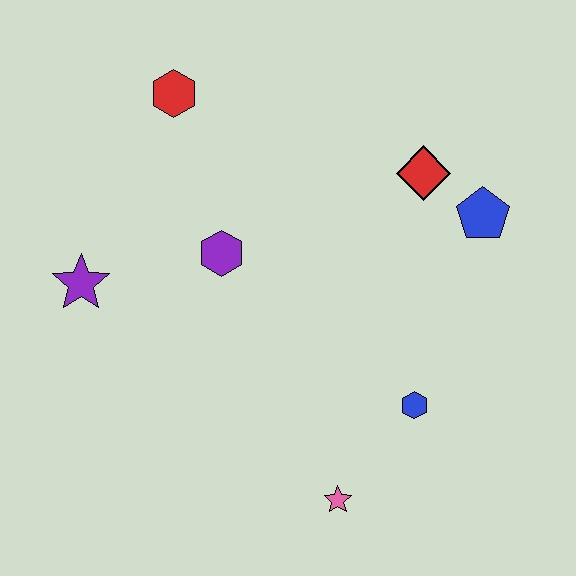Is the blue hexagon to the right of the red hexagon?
Yes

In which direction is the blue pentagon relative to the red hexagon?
The blue pentagon is to the right of the red hexagon.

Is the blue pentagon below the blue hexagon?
No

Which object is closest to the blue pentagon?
The red diamond is closest to the blue pentagon.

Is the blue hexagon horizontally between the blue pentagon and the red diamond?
No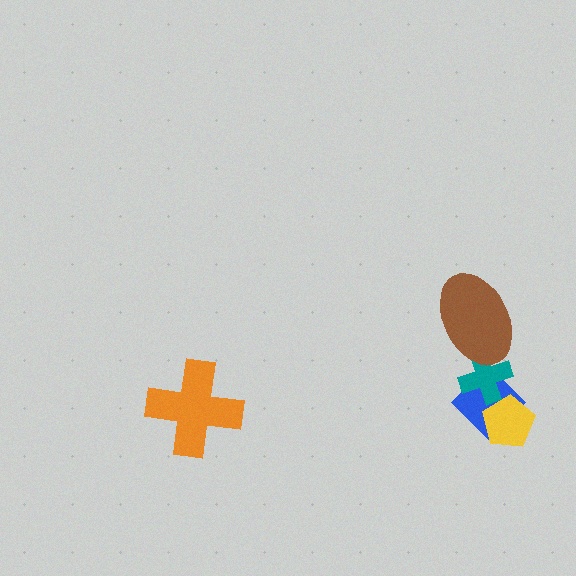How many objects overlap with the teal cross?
2 objects overlap with the teal cross.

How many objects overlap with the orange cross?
0 objects overlap with the orange cross.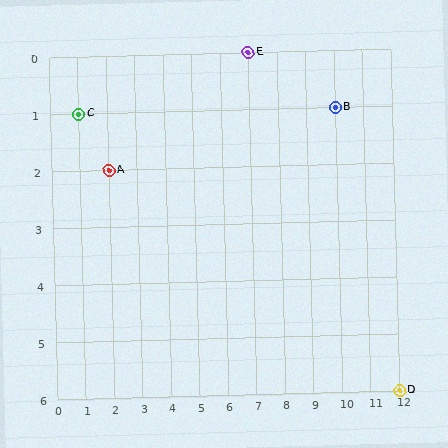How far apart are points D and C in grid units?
Points D and C are 11 columns and 5 rows apart (about 12.1 grid units diagonally).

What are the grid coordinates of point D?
Point D is at grid coordinates (12, 6).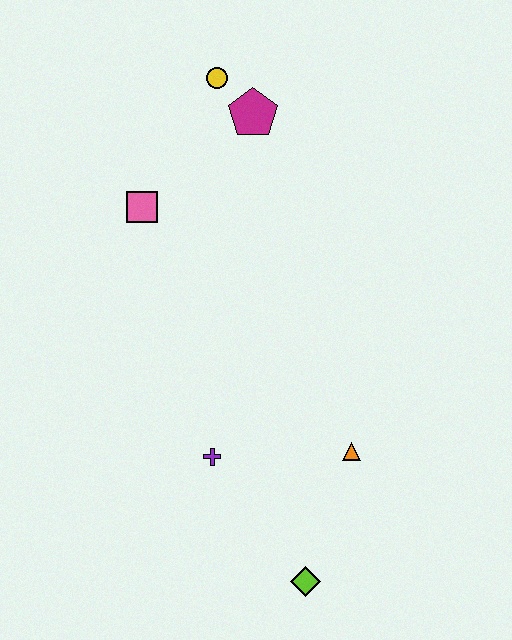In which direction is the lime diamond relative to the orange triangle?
The lime diamond is below the orange triangle.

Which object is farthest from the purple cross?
The yellow circle is farthest from the purple cross.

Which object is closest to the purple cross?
The orange triangle is closest to the purple cross.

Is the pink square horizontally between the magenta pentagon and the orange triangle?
No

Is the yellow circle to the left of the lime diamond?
Yes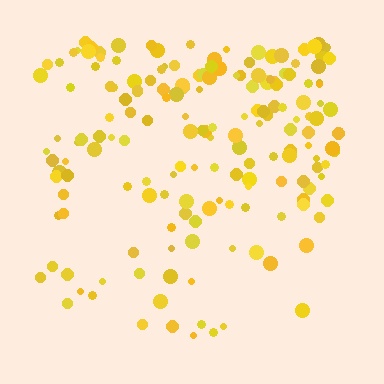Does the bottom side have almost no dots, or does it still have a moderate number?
Still a moderate number, just noticeably fewer than the top.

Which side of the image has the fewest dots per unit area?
The bottom.